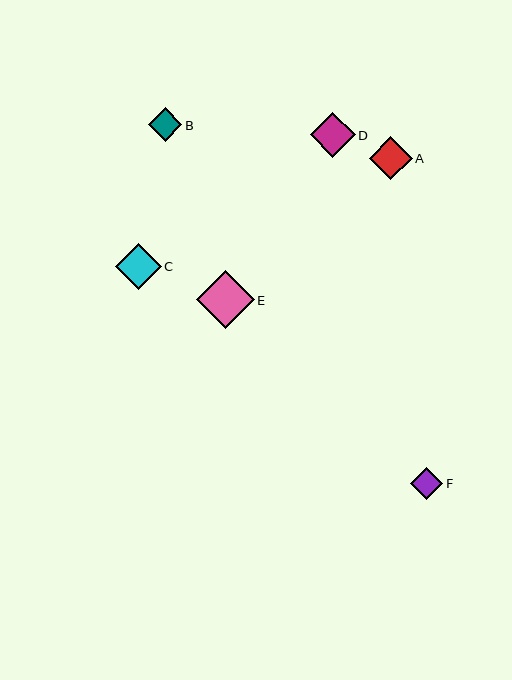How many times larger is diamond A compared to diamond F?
Diamond A is approximately 1.3 times the size of diamond F.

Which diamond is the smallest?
Diamond F is the smallest with a size of approximately 32 pixels.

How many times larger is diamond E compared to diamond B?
Diamond E is approximately 1.7 times the size of diamond B.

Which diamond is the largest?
Diamond E is the largest with a size of approximately 57 pixels.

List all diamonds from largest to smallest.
From largest to smallest: E, C, D, A, B, F.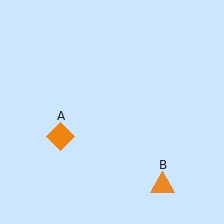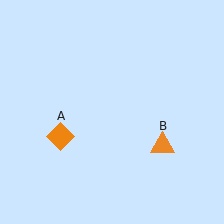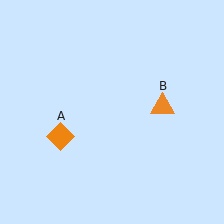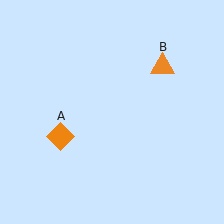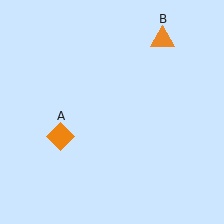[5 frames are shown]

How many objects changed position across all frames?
1 object changed position: orange triangle (object B).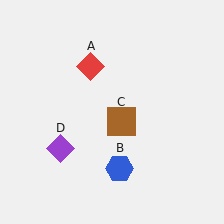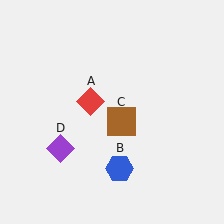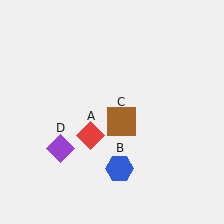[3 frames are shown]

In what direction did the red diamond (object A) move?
The red diamond (object A) moved down.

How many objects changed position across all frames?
1 object changed position: red diamond (object A).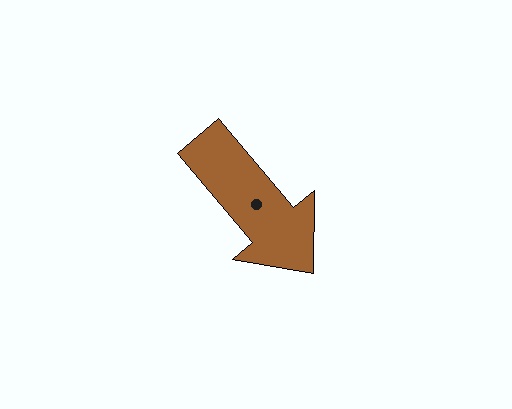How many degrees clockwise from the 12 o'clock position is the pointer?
Approximately 140 degrees.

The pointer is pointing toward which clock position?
Roughly 5 o'clock.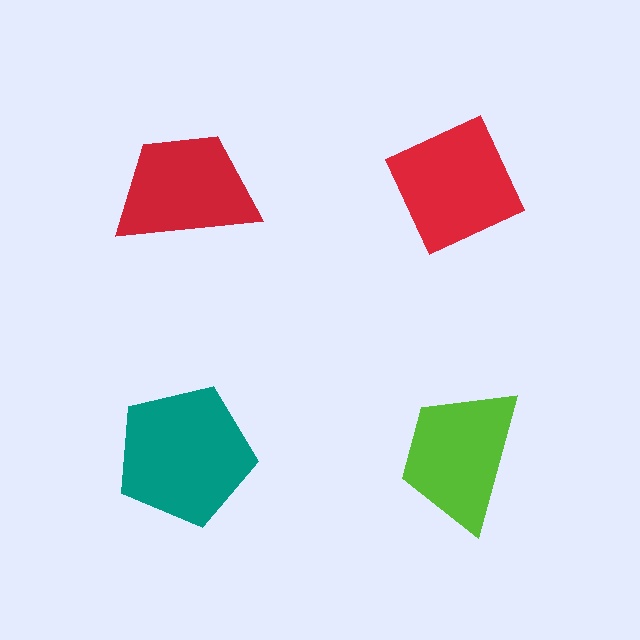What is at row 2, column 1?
A teal pentagon.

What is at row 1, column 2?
A red diamond.